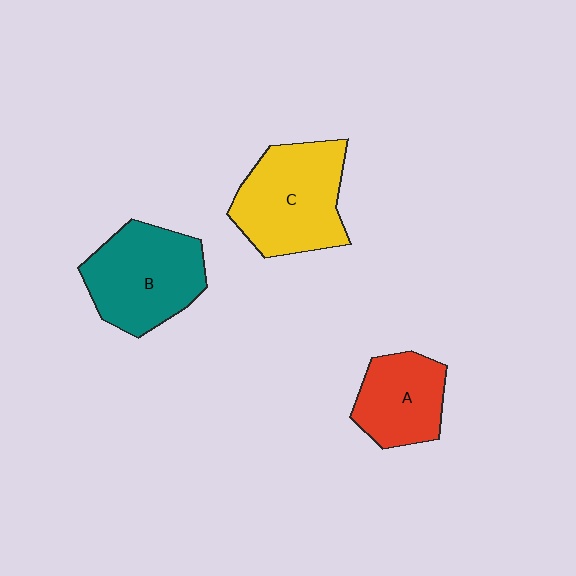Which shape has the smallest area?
Shape A (red).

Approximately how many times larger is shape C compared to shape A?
Approximately 1.5 times.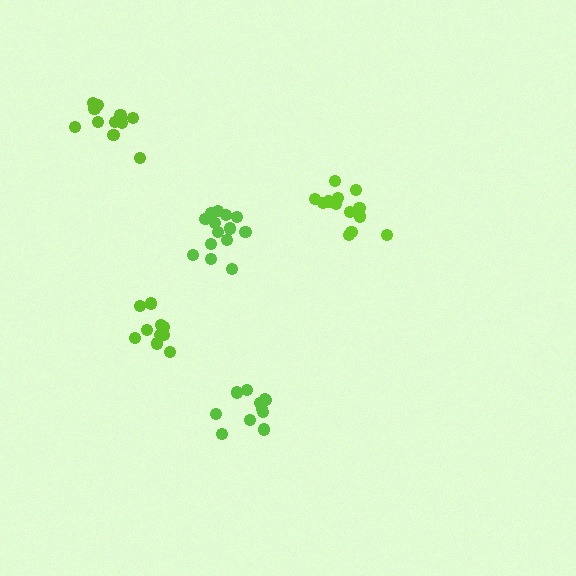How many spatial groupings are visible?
There are 5 spatial groupings.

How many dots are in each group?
Group 1: 13 dots, Group 2: 12 dots, Group 3: 14 dots, Group 4: 10 dots, Group 5: 12 dots (61 total).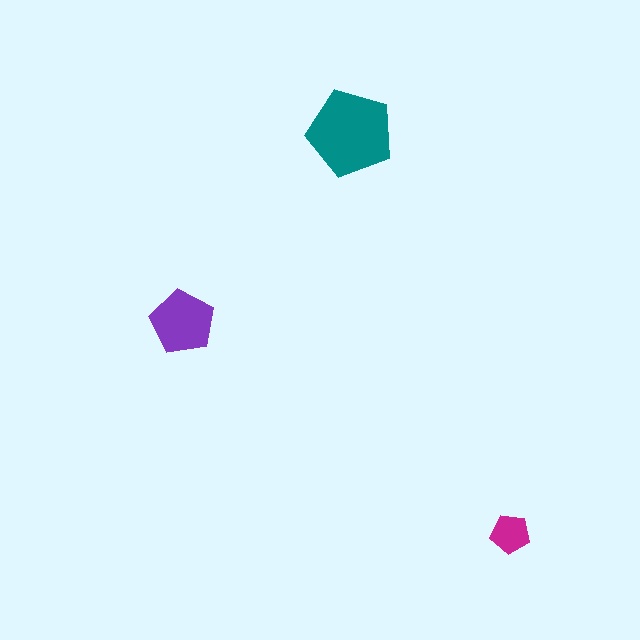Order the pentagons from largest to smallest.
the teal one, the purple one, the magenta one.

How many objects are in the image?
There are 3 objects in the image.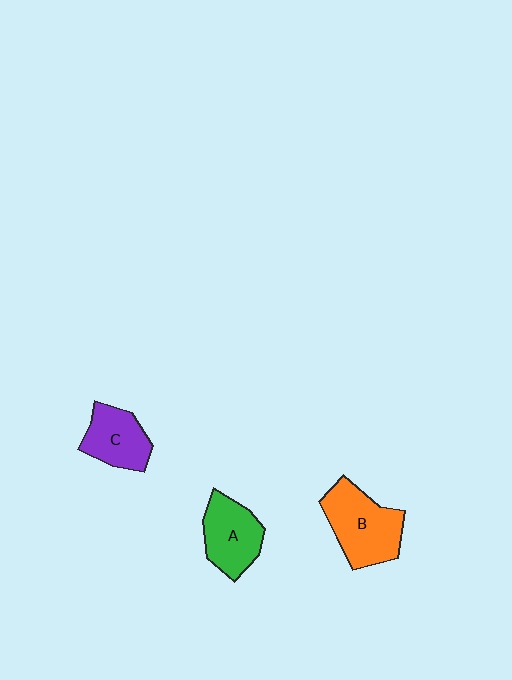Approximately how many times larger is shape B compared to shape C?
Approximately 1.4 times.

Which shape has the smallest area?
Shape C (purple).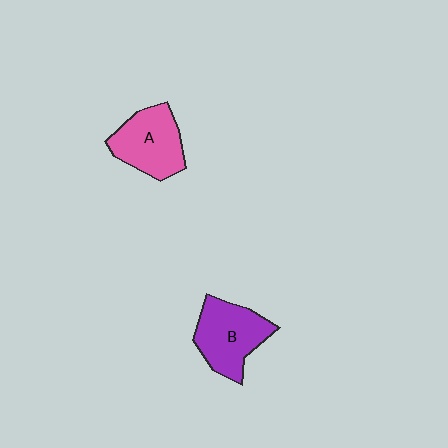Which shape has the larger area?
Shape B (purple).